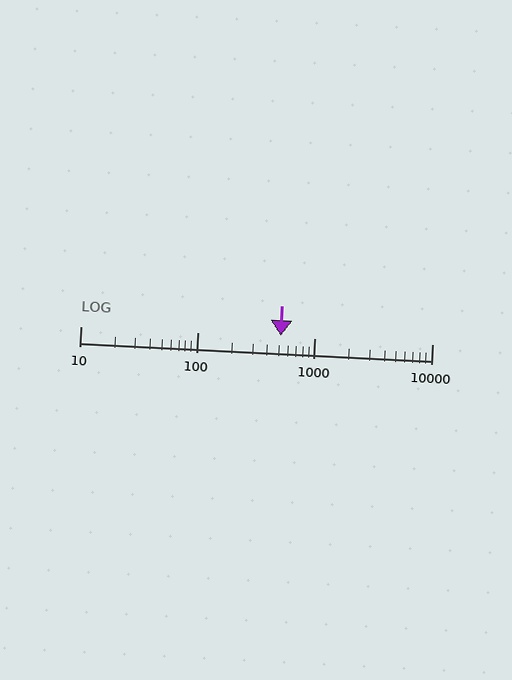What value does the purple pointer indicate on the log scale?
The pointer indicates approximately 510.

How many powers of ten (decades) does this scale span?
The scale spans 3 decades, from 10 to 10000.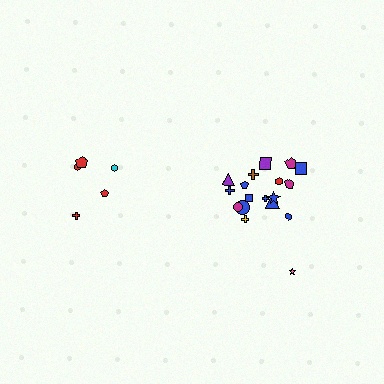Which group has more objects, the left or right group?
The right group.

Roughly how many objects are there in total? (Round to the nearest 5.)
Roughly 25 objects in total.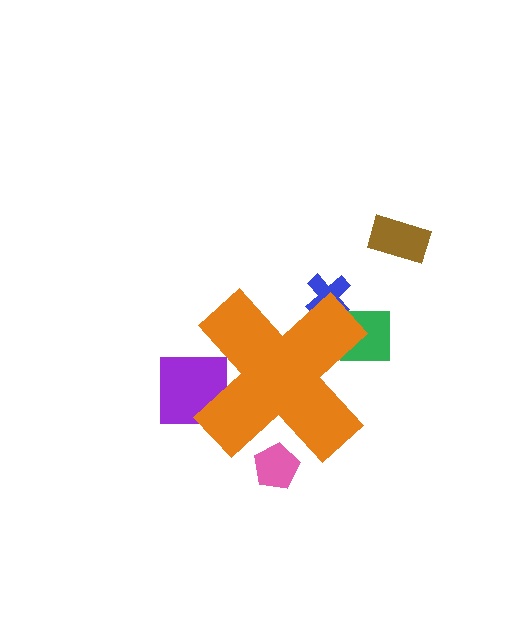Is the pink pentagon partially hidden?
Yes, the pink pentagon is partially hidden behind the orange cross.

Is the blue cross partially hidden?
Yes, the blue cross is partially hidden behind the orange cross.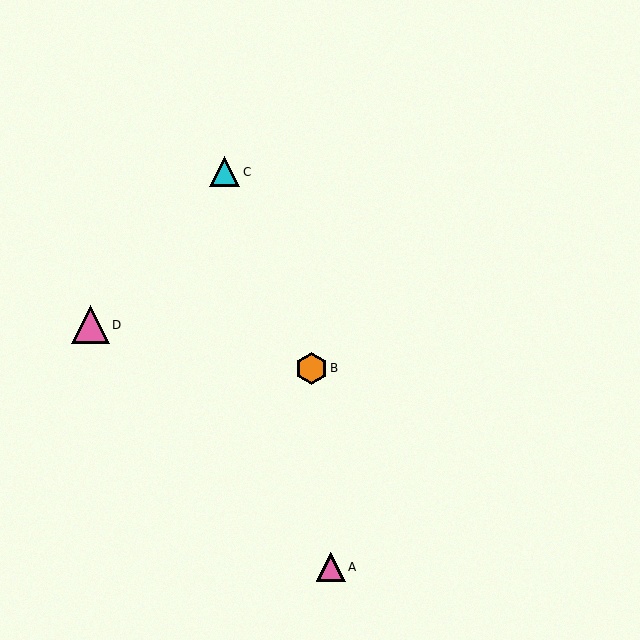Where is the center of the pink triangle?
The center of the pink triangle is at (90, 325).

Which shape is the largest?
The pink triangle (labeled D) is the largest.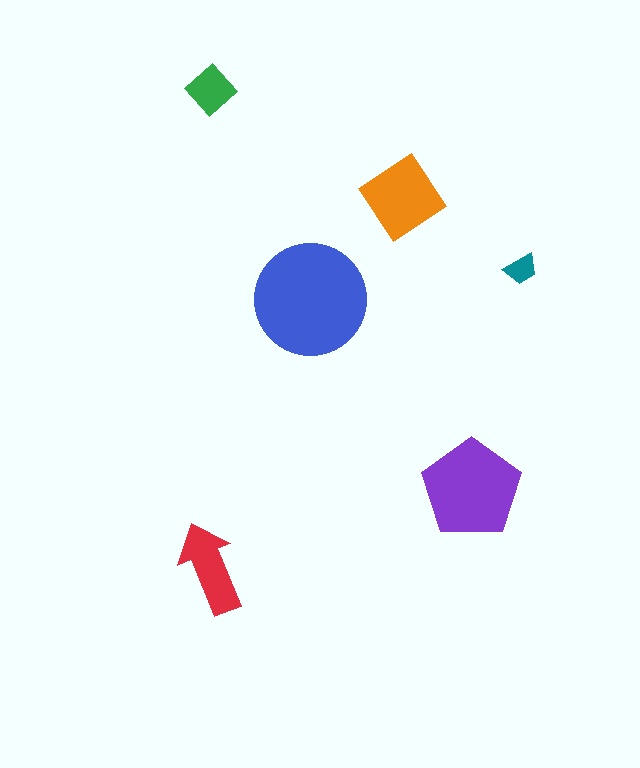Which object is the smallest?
The teal trapezoid.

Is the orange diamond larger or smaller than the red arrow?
Larger.